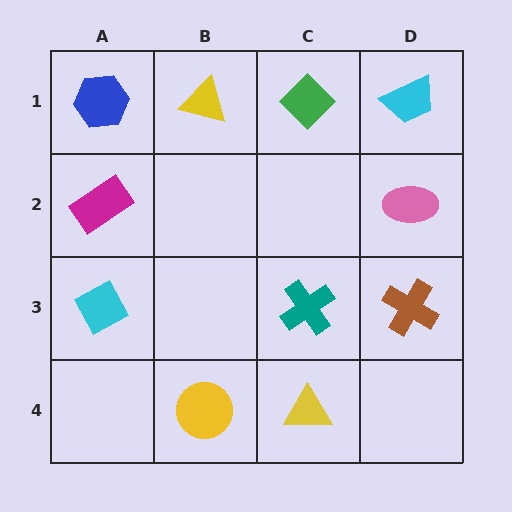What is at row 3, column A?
A cyan diamond.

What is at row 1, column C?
A green diamond.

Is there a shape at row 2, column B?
No, that cell is empty.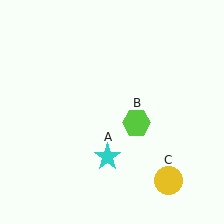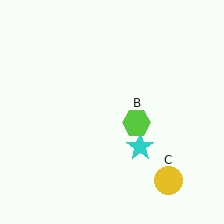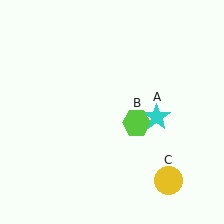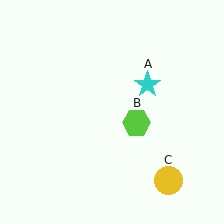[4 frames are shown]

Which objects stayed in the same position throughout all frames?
Lime hexagon (object B) and yellow circle (object C) remained stationary.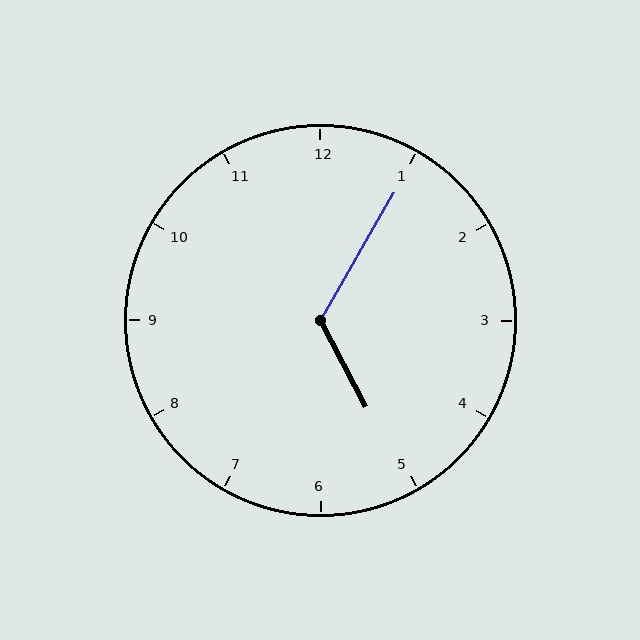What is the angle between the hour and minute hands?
Approximately 122 degrees.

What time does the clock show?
5:05.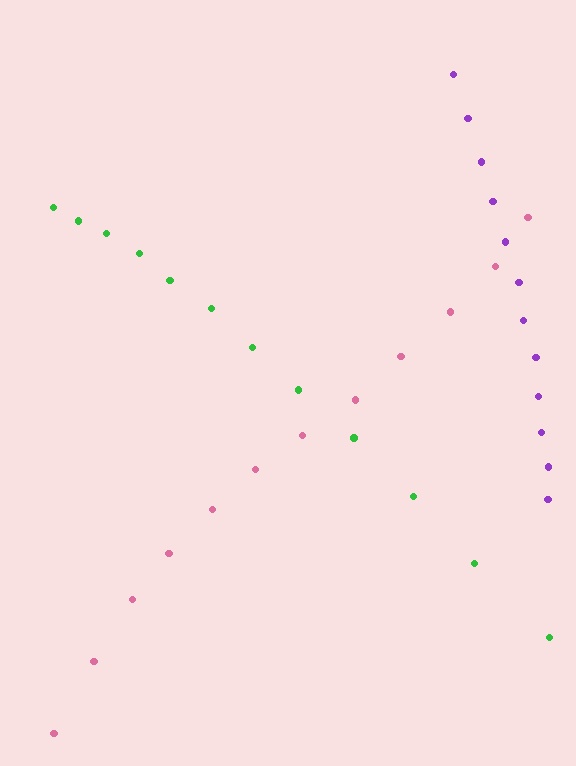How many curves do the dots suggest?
There are 3 distinct paths.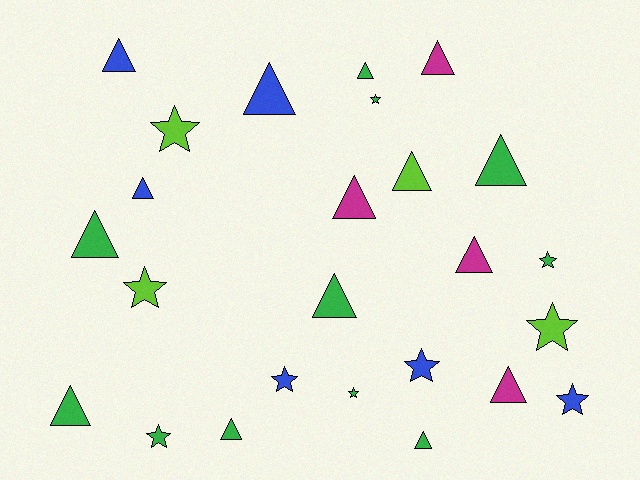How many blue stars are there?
There are 3 blue stars.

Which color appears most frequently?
Green, with 11 objects.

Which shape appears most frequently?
Triangle, with 15 objects.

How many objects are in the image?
There are 25 objects.